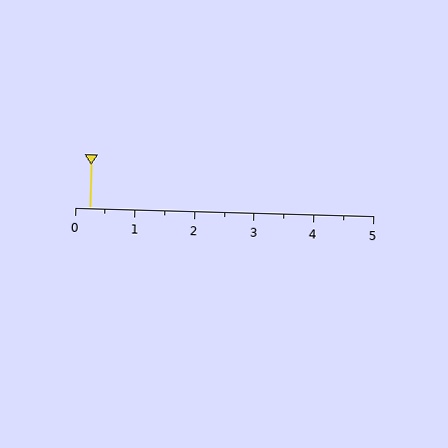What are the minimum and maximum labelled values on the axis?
The axis runs from 0 to 5.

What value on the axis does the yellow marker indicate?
The marker indicates approximately 0.2.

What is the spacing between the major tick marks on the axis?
The major ticks are spaced 1 apart.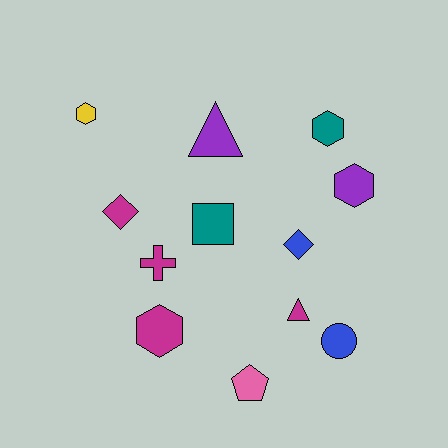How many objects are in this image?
There are 12 objects.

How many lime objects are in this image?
There are no lime objects.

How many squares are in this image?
There is 1 square.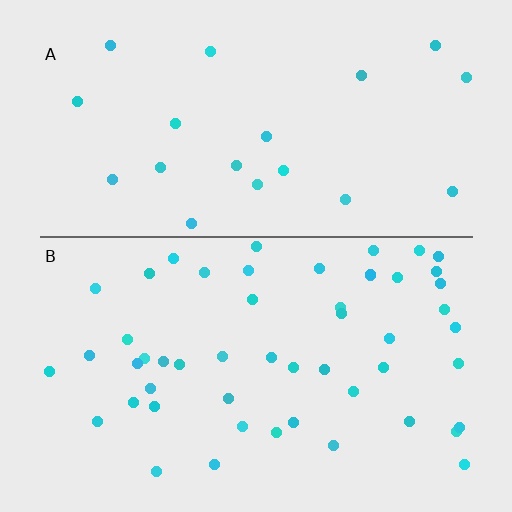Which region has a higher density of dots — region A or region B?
B (the bottom).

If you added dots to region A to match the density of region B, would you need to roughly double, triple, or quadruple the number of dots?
Approximately triple.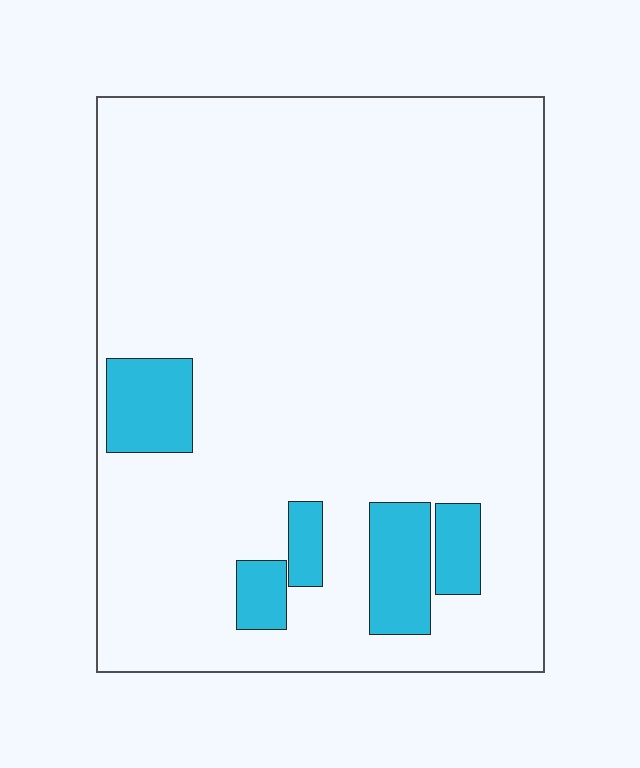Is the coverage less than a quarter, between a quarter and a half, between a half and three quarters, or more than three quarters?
Less than a quarter.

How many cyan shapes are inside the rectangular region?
5.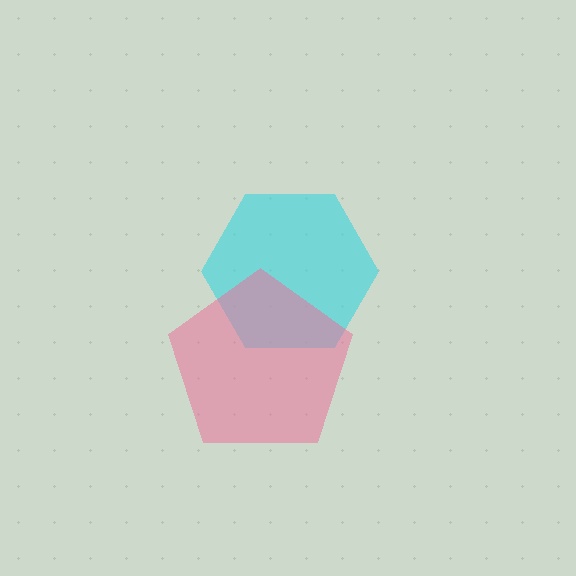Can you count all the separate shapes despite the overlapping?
Yes, there are 2 separate shapes.